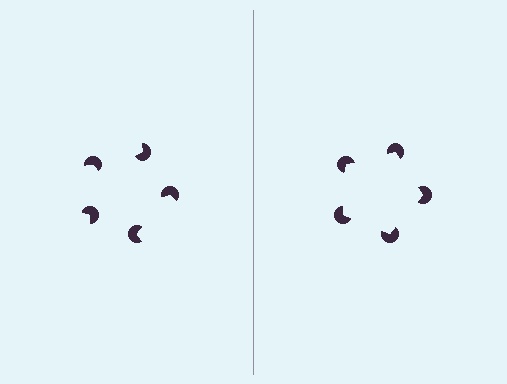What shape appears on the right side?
An illusory pentagon.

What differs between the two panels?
The pac-man discs are positioned identically on both sides; only the wedge orientations differ. On the right they align to a pentagon; on the left they are misaligned.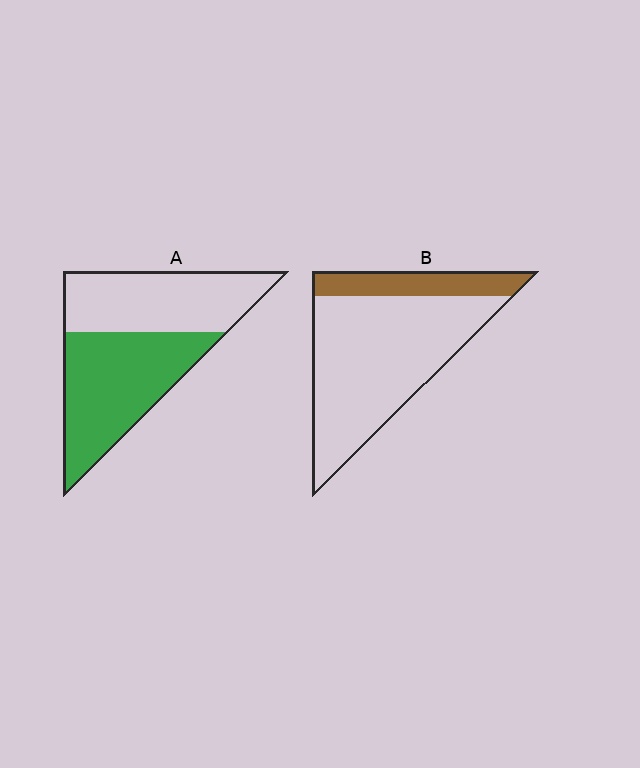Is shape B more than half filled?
No.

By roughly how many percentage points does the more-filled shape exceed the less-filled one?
By roughly 35 percentage points (A over B).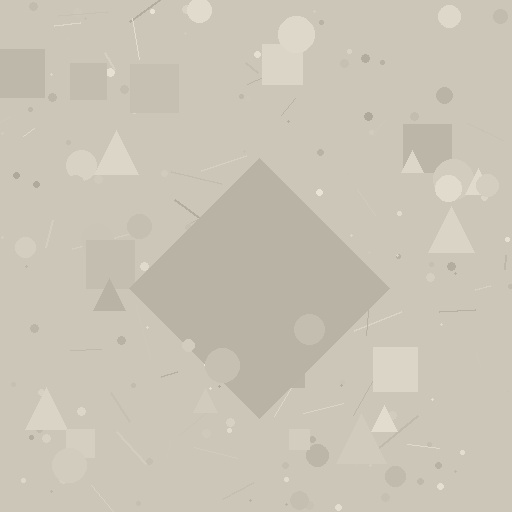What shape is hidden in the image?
A diamond is hidden in the image.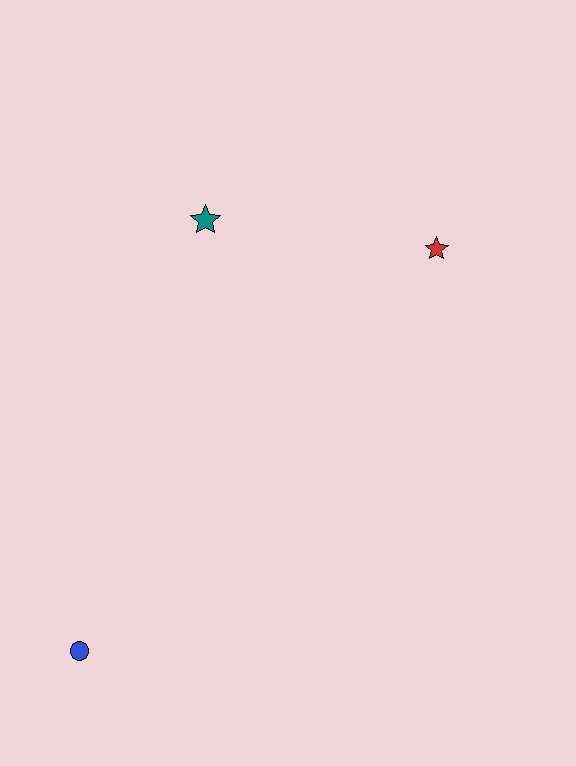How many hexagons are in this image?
There are no hexagons.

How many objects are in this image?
There are 3 objects.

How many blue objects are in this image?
There is 1 blue object.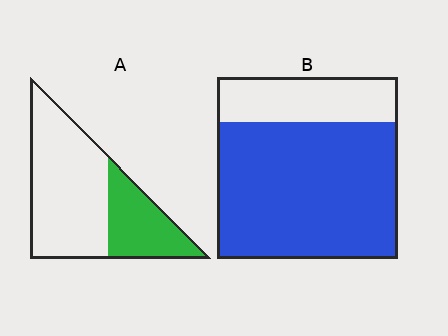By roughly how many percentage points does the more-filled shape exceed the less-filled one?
By roughly 45 percentage points (B over A).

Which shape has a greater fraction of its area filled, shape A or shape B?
Shape B.